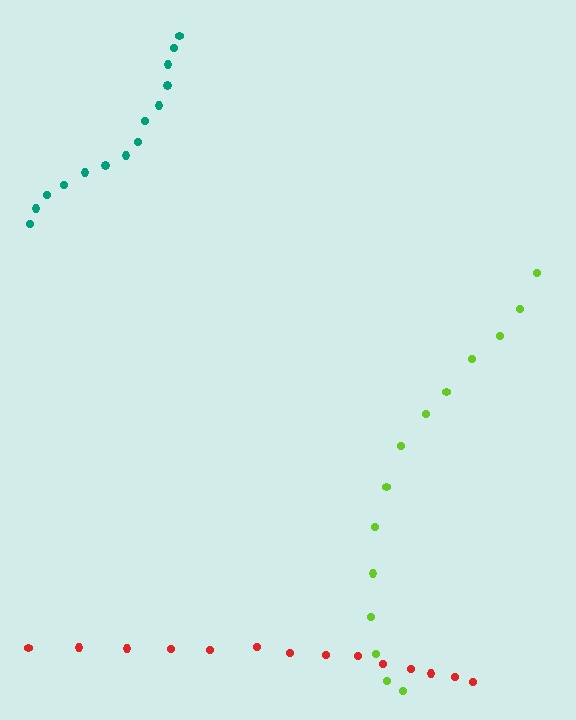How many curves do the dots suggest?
There are 3 distinct paths.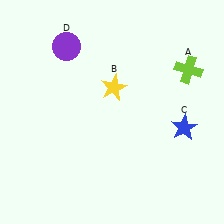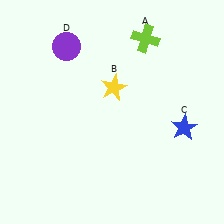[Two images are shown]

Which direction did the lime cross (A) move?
The lime cross (A) moved left.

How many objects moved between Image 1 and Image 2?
1 object moved between the two images.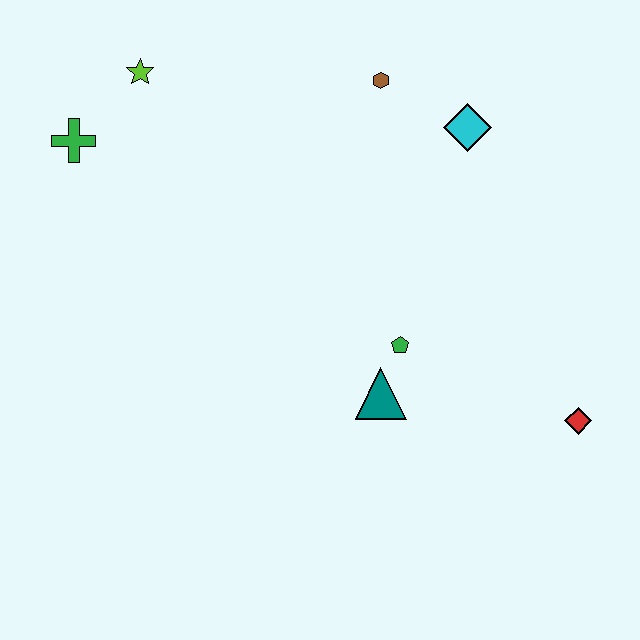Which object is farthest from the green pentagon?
The green cross is farthest from the green pentagon.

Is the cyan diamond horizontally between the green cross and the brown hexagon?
No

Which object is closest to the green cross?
The lime star is closest to the green cross.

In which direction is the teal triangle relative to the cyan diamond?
The teal triangle is below the cyan diamond.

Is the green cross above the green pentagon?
Yes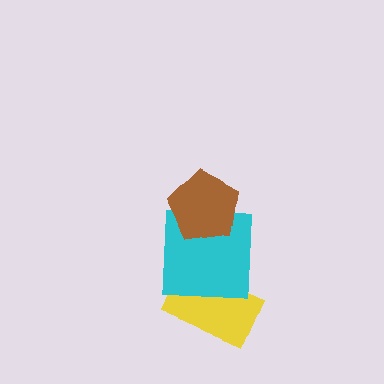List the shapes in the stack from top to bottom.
From top to bottom: the brown pentagon, the cyan square, the yellow rectangle.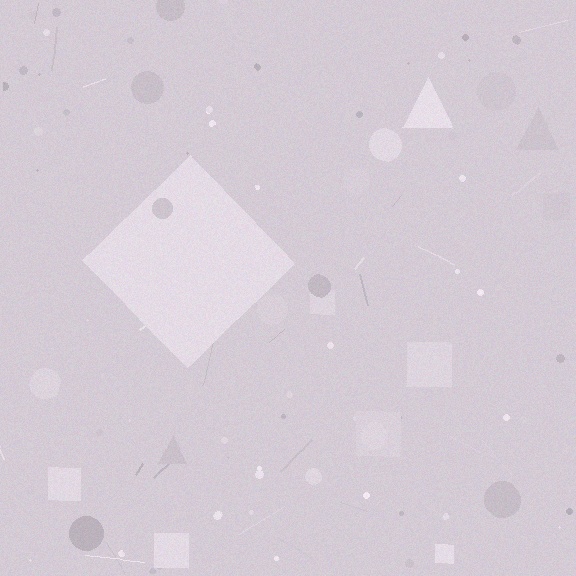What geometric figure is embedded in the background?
A diamond is embedded in the background.